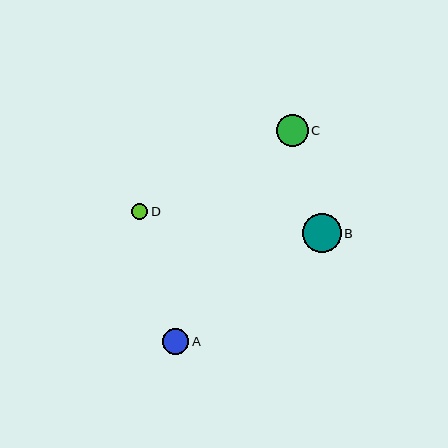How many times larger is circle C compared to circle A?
Circle C is approximately 1.2 times the size of circle A.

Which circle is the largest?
Circle B is the largest with a size of approximately 38 pixels.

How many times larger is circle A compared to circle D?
Circle A is approximately 1.6 times the size of circle D.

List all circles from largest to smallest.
From largest to smallest: B, C, A, D.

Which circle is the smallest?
Circle D is the smallest with a size of approximately 16 pixels.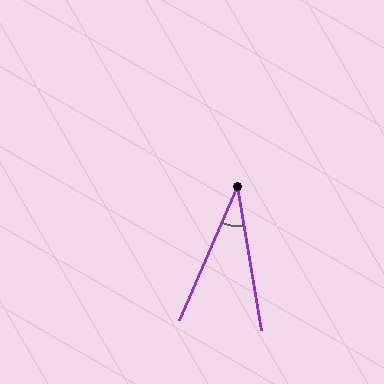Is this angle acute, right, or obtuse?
It is acute.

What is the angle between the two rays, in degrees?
Approximately 33 degrees.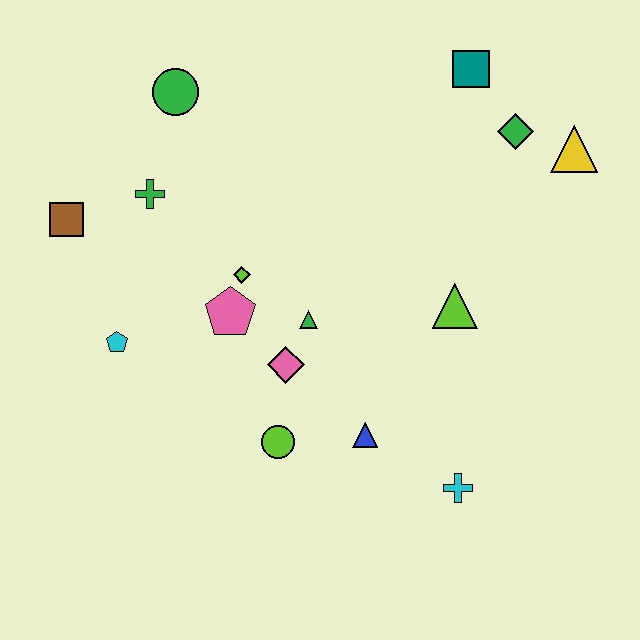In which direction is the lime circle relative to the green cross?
The lime circle is below the green cross.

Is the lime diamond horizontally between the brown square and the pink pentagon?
No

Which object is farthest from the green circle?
The cyan cross is farthest from the green circle.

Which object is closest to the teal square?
The green diamond is closest to the teal square.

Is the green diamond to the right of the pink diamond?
Yes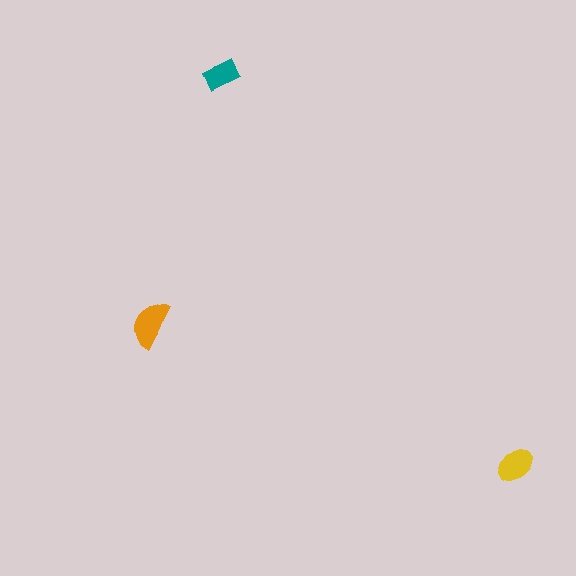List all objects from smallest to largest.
The teal rectangle, the yellow ellipse, the orange semicircle.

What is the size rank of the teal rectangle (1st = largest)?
3rd.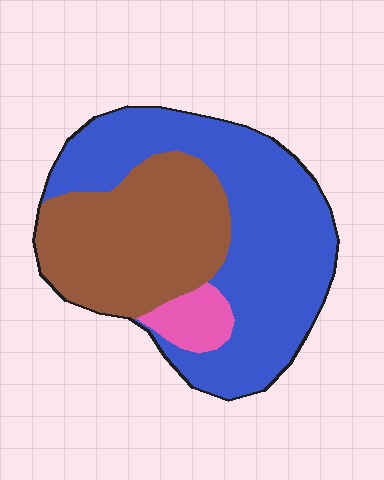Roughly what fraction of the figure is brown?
Brown covers about 35% of the figure.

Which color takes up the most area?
Blue, at roughly 55%.